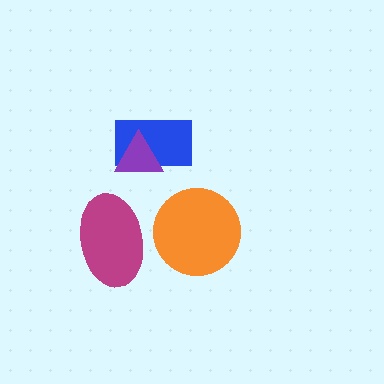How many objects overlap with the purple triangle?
1 object overlaps with the purple triangle.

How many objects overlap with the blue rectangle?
1 object overlaps with the blue rectangle.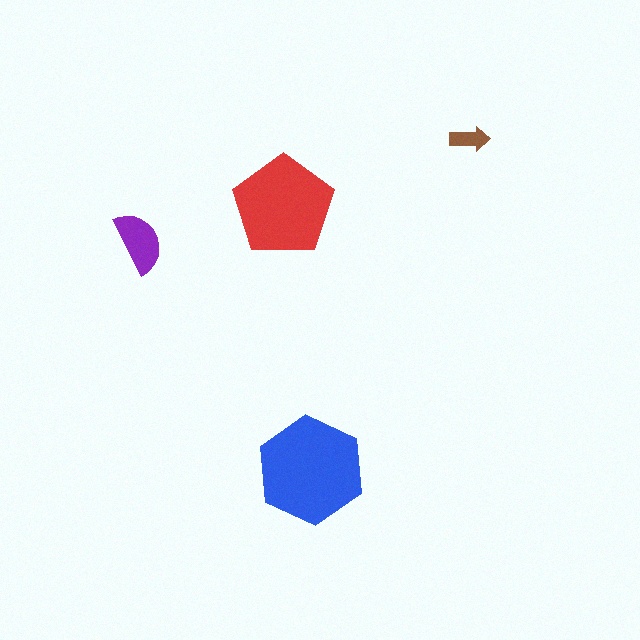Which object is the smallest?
The brown arrow.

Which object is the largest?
The blue hexagon.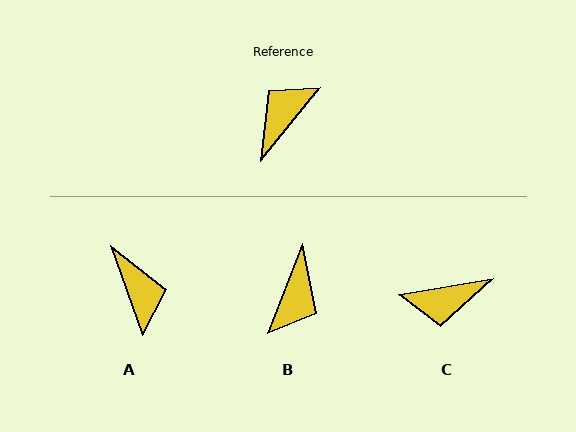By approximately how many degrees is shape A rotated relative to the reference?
Approximately 121 degrees clockwise.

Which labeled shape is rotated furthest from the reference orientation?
B, about 162 degrees away.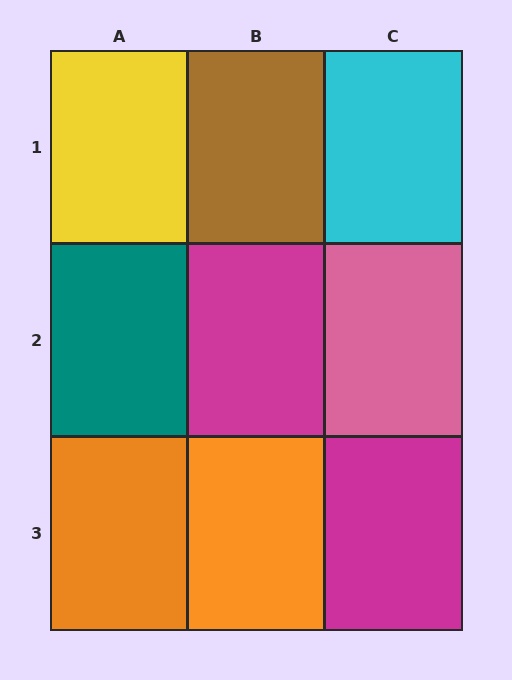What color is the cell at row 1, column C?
Cyan.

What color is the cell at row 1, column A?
Yellow.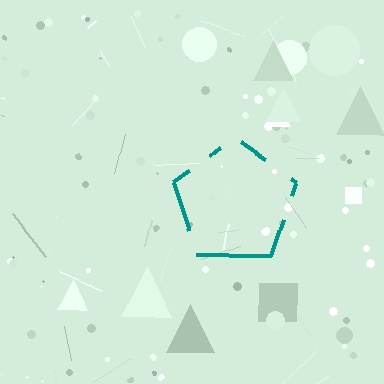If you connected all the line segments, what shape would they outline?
They would outline a pentagon.